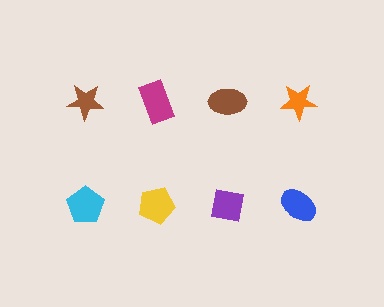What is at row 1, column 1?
A brown star.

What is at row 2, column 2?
A yellow pentagon.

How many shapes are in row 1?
4 shapes.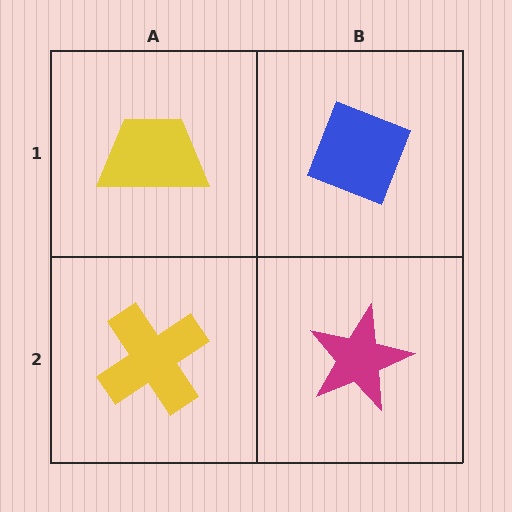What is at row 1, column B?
A blue diamond.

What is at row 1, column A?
A yellow trapezoid.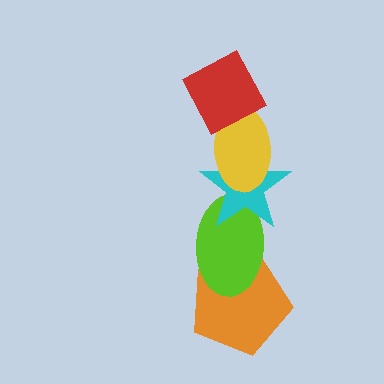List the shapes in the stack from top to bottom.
From top to bottom: the red diamond, the yellow ellipse, the cyan star, the lime ellipse, the orange pentagon.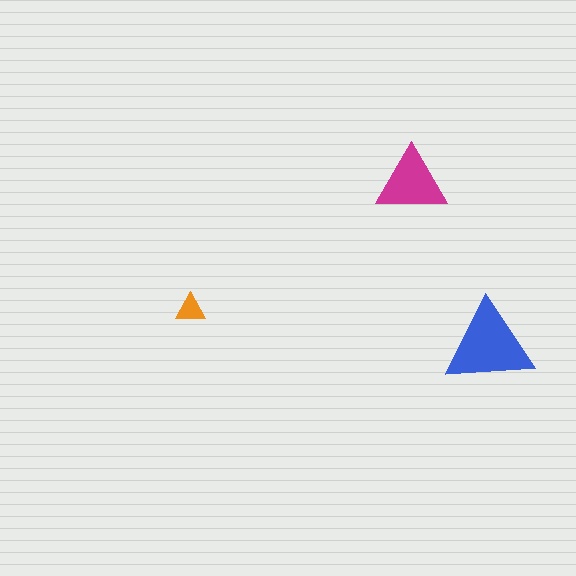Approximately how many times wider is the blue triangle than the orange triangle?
About 3 times wider.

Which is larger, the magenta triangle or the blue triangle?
The blue one.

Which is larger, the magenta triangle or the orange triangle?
The magenta one.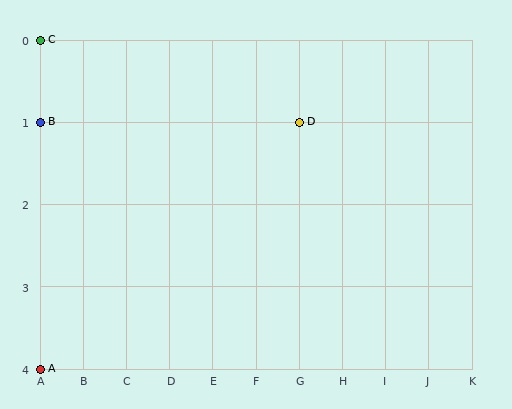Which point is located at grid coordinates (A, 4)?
Point A is at (A, 4).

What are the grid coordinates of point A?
Point A is at grid coordinates (A, 4).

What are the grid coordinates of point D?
Point D is at grid coordinates (G, 1).